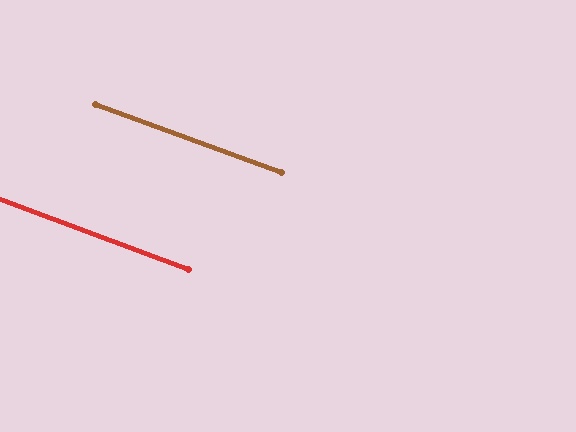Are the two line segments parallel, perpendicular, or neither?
Parallel — their directions differ by only 0.4°.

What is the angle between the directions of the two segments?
Approximately 0 degrees.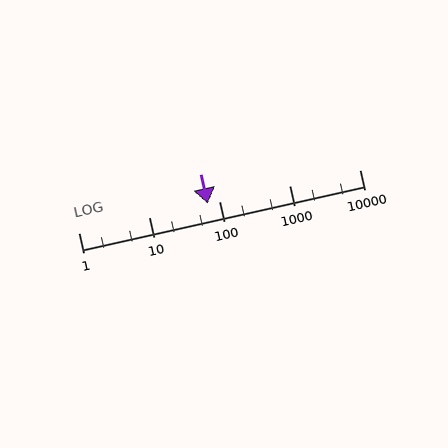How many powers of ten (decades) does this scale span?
The scale spans 4 decades, from 1 to 10000.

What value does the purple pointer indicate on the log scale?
The pointer indicates approximately 69.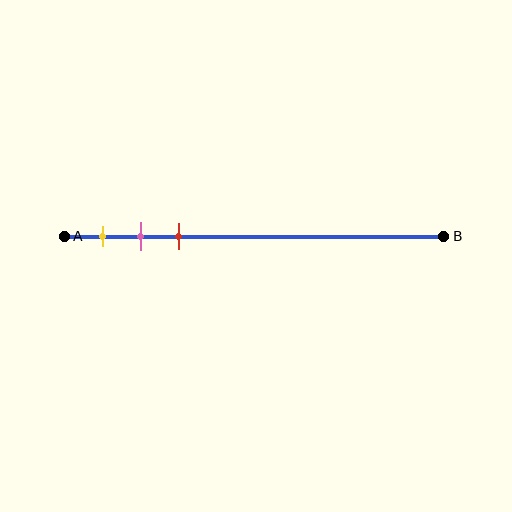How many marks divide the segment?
There are 3 marks dividing the segment.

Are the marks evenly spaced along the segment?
Yes, the marks are approximately evenly spaced.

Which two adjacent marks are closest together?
The pink and red marks are the closest adjacent pair.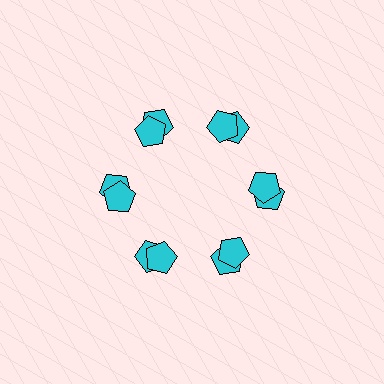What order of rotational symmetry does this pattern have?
This pattern has 6-fold rotational symmetry.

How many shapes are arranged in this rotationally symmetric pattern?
There are 12 shapes, arranged in 6 groups of 2.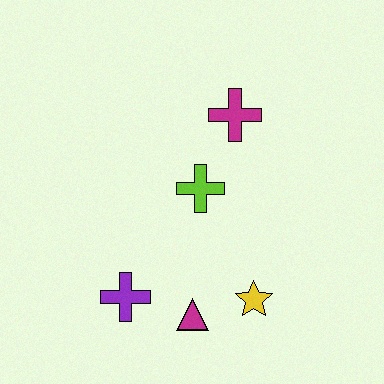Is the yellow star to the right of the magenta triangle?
Yes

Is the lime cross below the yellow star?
No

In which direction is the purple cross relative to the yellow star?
The purple cross is to the left of the yellow star.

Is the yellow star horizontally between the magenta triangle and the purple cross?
No